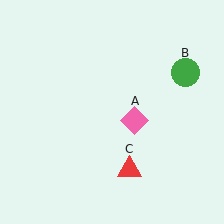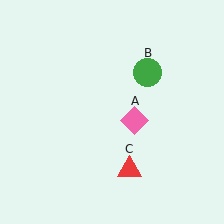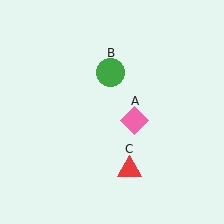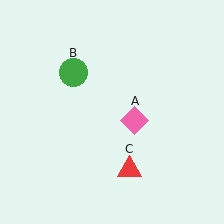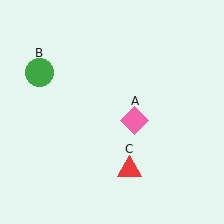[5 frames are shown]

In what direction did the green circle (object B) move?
The green circle (object B) moved left.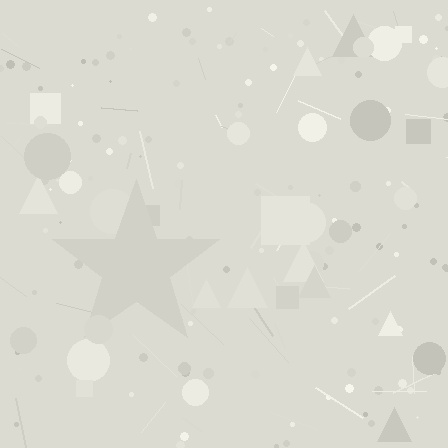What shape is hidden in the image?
A star is hidden in the image.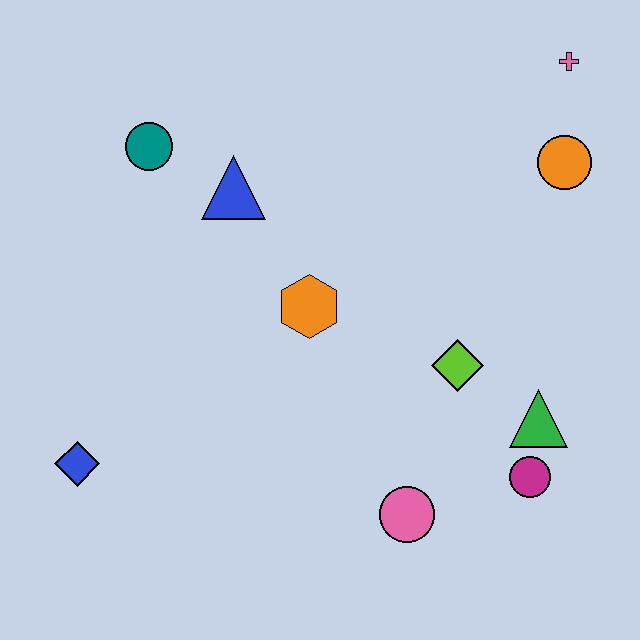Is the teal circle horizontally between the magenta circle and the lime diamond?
No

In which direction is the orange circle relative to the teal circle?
The orange circle is to the right of the teal circle.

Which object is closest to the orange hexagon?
The blue triangle is closest to the orange hexagon.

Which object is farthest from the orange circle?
The blue diamond is farthest from the orange circle.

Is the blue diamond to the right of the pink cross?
No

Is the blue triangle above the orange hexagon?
Yes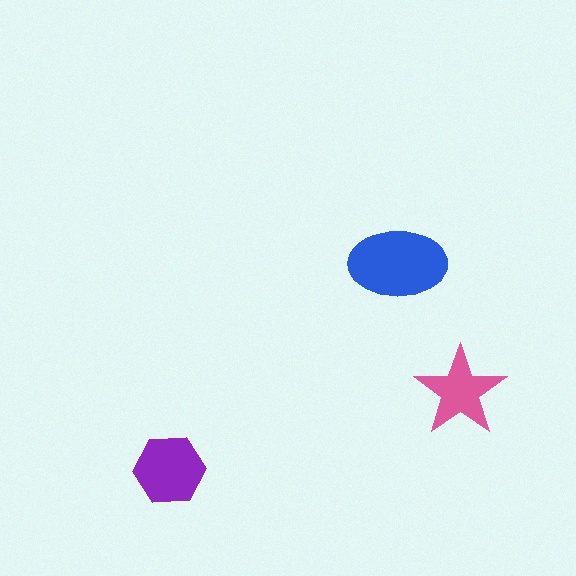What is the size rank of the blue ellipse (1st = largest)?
1st.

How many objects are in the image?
There are 3 objects in the image.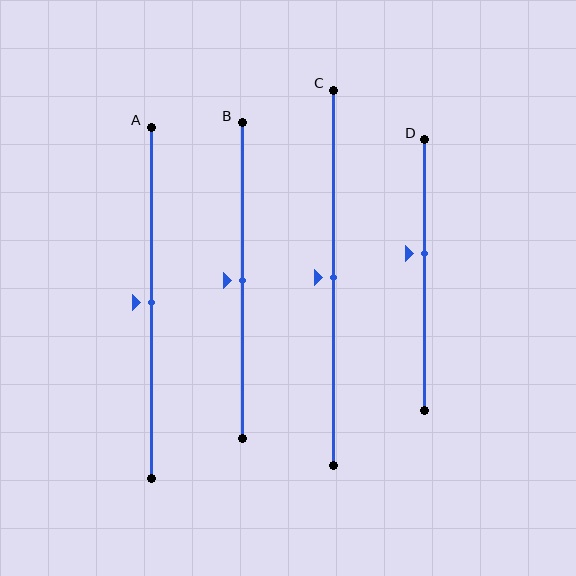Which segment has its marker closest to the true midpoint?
Segment A has its marker closest to the true midpoint.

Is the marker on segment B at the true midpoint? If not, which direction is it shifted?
Yes, the marker on segment B is at the true midpoint.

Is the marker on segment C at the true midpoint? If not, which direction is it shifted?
Yes, the marker on segment C is at the true midpoint.